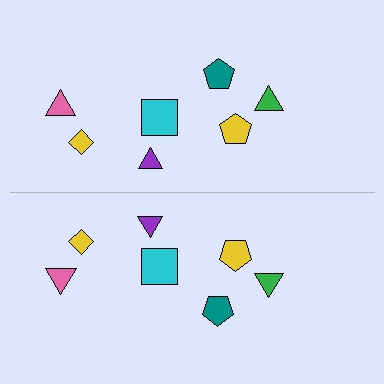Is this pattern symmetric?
Yes, this pattern has bilateral (reflection) symmetry.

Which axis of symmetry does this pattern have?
The pattern has a horizontal axis of symmetry running through the center of the image.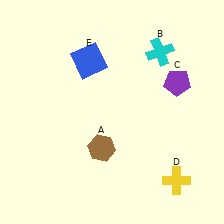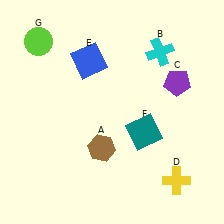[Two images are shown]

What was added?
A teal square (F), a lime circle (G) were added in Image 2.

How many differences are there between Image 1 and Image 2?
There are 2 differences between the two images.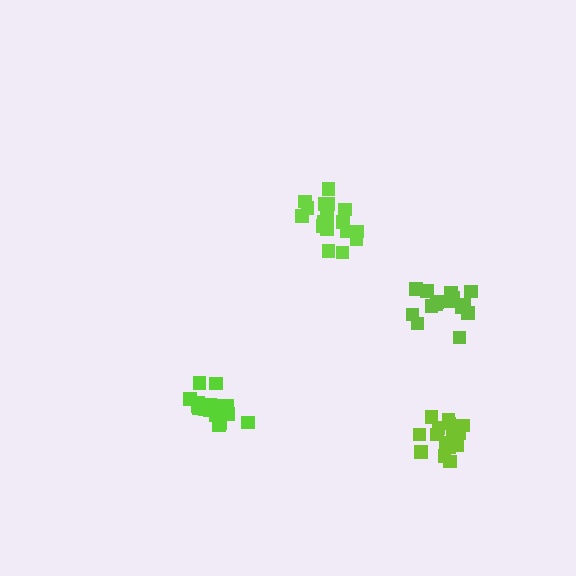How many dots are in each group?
Group 1: 17 dots, Group 2: 18 dots, Group 3: 16 dots, Group 4: 18 dots (69 total).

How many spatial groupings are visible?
There are 4 spatial groupings.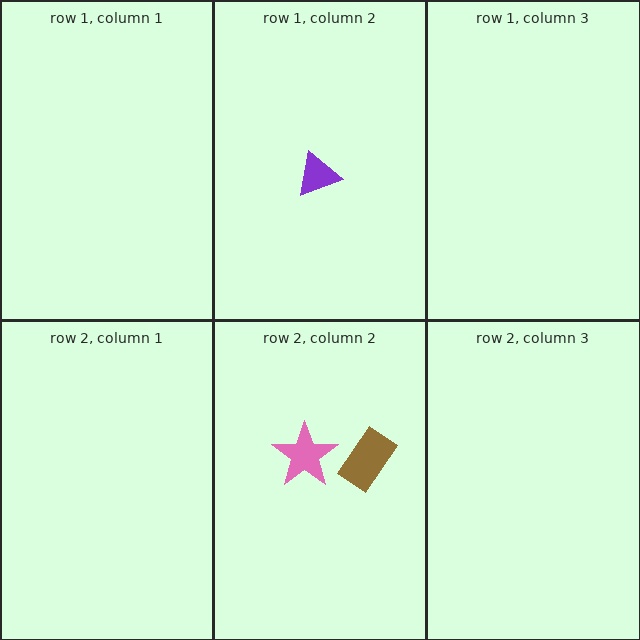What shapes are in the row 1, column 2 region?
The purple triangle.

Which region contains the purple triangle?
The row 1, column 2 region.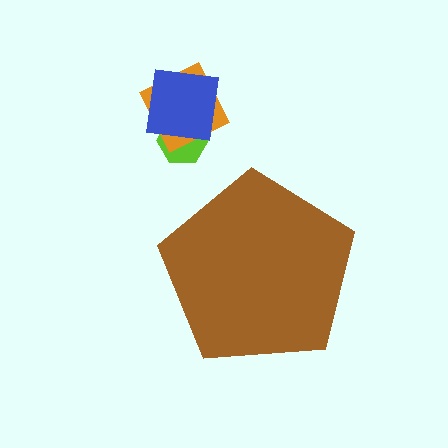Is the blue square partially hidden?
No, the blue square is fully visible.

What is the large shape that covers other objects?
A brown pentagon.